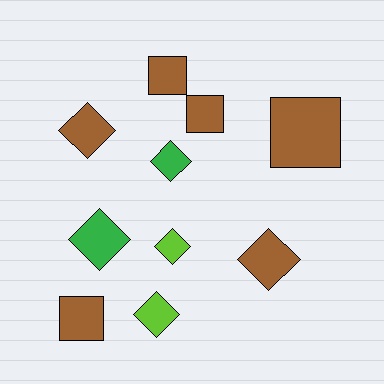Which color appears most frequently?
Brown, with 6 objects.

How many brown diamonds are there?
There are 2 brown diamonds.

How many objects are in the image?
There are 10 objects.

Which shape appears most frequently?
Diamond, with 6 objects.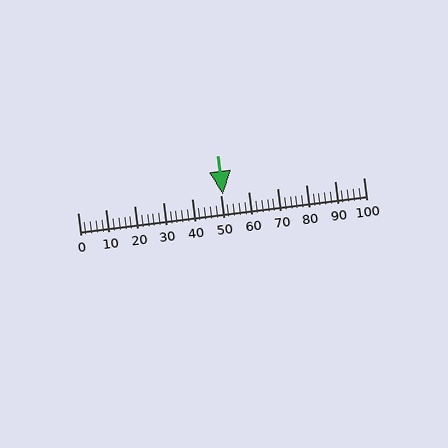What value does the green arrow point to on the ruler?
The green arrow points to approximately 51.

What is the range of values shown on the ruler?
The ruler shows values from 0 to 100.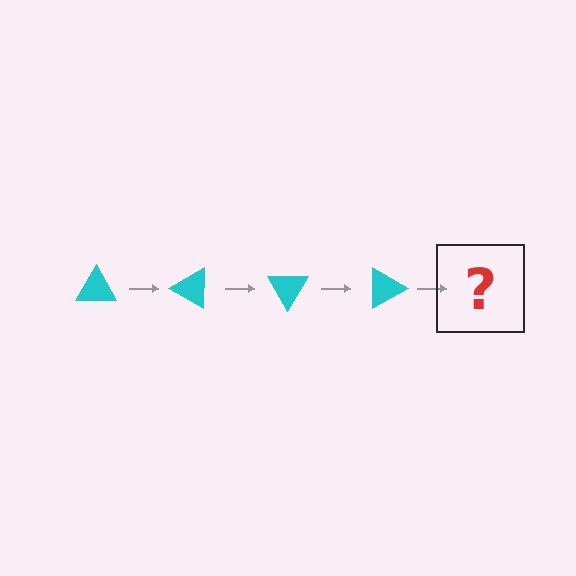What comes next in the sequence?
The next element should be a cyan triangle rotated 120 degrees.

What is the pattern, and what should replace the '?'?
The pattern is that the triangle rotates 30 degrees each step. The '?' should be a cyan triangle rotated 120 degrees.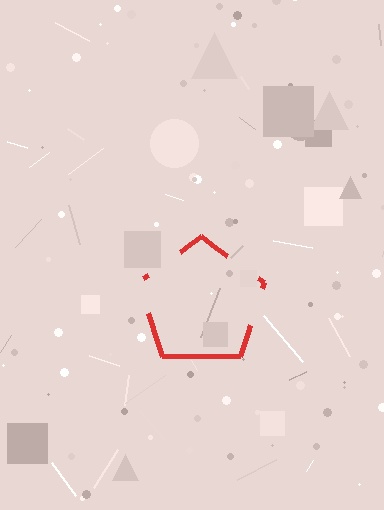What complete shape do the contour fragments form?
The contour fragments form a pentagon.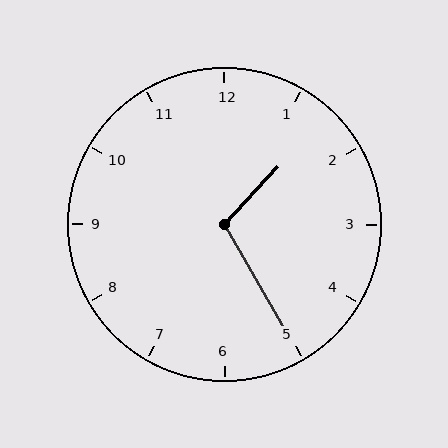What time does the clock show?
1:25.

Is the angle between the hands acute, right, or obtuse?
It is obtuse.